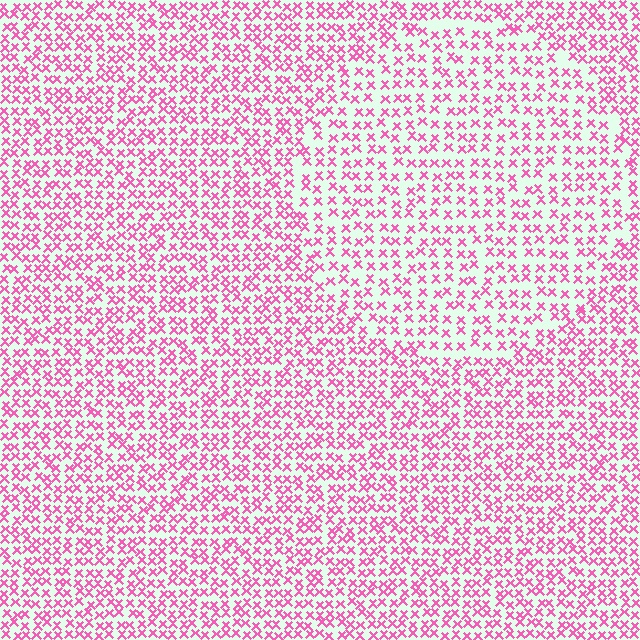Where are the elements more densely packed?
The elements are more densely packed outside the circle boundary.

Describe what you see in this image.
The image contains small pink elements arranged at two different densities. A circle-shaped region is visible where the elements are less densely packed than the surrounding area.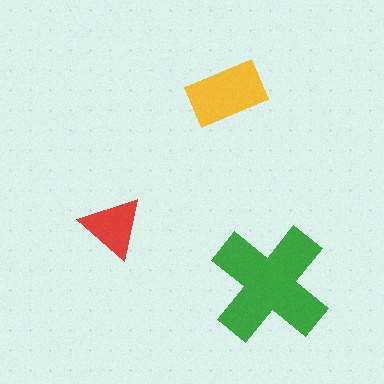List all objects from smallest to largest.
The red triangle, the yellow rectangle, the green cross.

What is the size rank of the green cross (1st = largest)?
1st.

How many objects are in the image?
There are 3 objects in the image.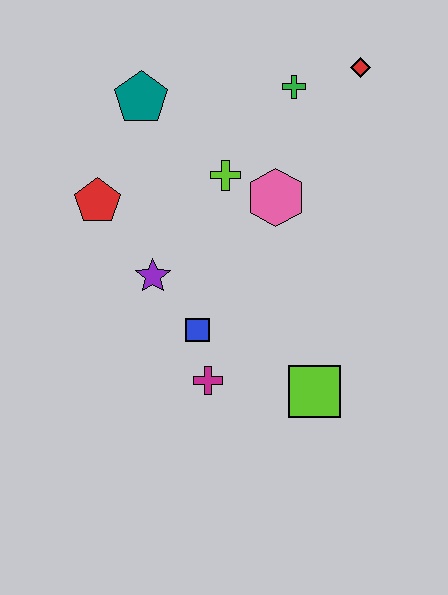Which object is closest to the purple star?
The blue square is closest to the purple star.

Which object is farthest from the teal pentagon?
The lime square is farthest from the teal pentagon.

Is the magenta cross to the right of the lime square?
No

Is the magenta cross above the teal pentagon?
No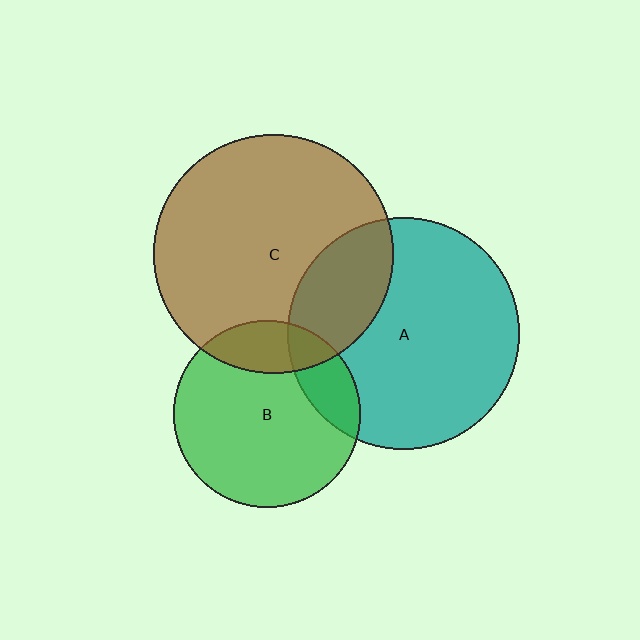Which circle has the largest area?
Circle C (brown).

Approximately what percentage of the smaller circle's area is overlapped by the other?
Approximately 15%.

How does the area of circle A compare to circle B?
Approximately 1.5 times.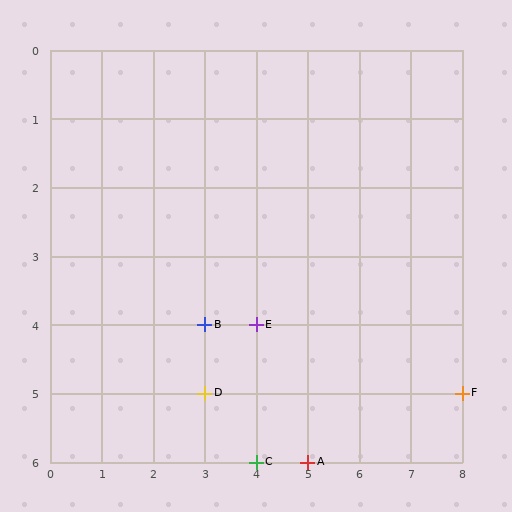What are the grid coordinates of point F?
Point F is at grid coordinates (8, 5).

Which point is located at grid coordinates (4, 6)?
Point C is at (4, 6).